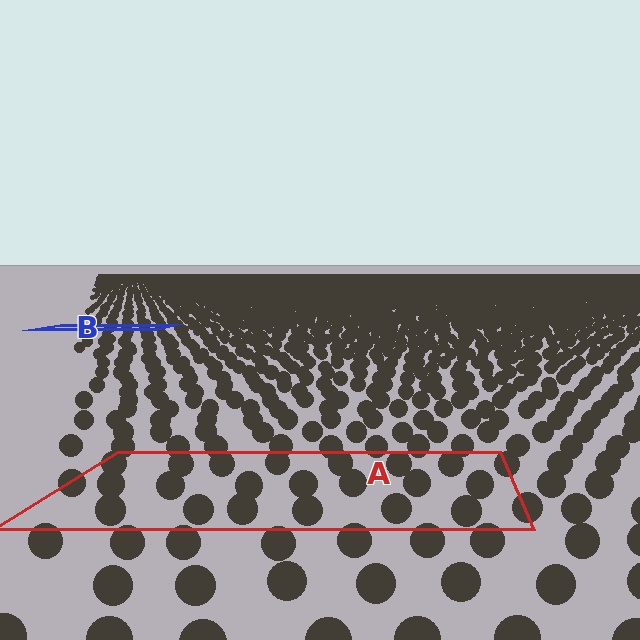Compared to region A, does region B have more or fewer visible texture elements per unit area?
Region B has more texture elements per unit area — they are packed more densely because it is farther away.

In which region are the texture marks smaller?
The texture marks are smaller in region B, because it is farther away.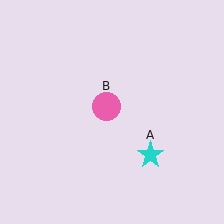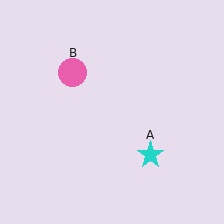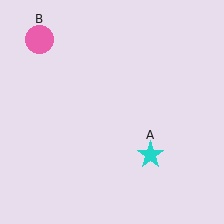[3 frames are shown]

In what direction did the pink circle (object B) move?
The pink circle (object B) moved up and to the left.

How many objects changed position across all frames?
1 object changed position: pink circle (object B).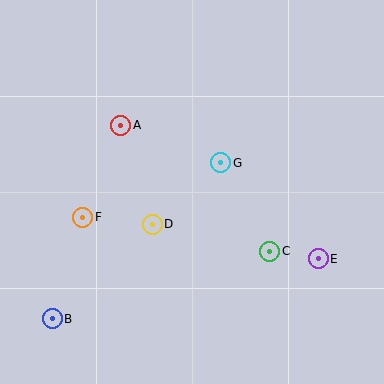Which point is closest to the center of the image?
Point G at (221, 163) is closest to the center.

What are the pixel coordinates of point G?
Point G is at (221, 163).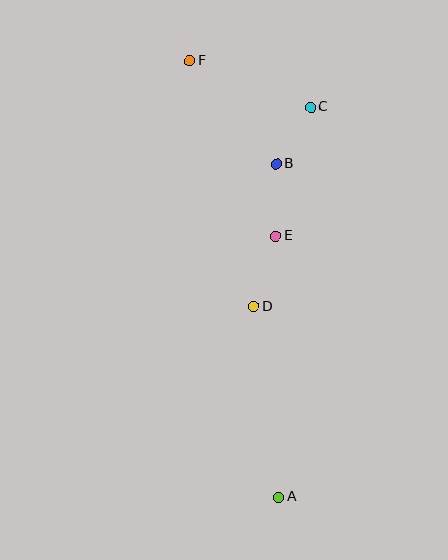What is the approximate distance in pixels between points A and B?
The distance between A and B is approximately 333 pixels.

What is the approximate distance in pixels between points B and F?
The distance between B and F is approximately 134 pixels.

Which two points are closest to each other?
Points B and C are closest to each other.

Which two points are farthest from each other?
Points A and F are farthest from each other.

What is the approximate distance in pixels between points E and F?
The distance between E and F is approximately 195 pixels.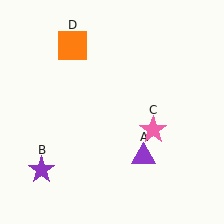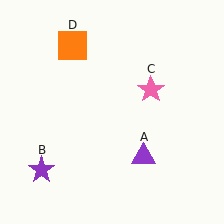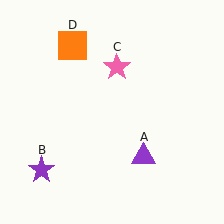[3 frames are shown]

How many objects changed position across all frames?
1 object changed position: pink star (object C).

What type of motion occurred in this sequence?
The pink star (object C) rotated counterclockwise around the center of the scene.